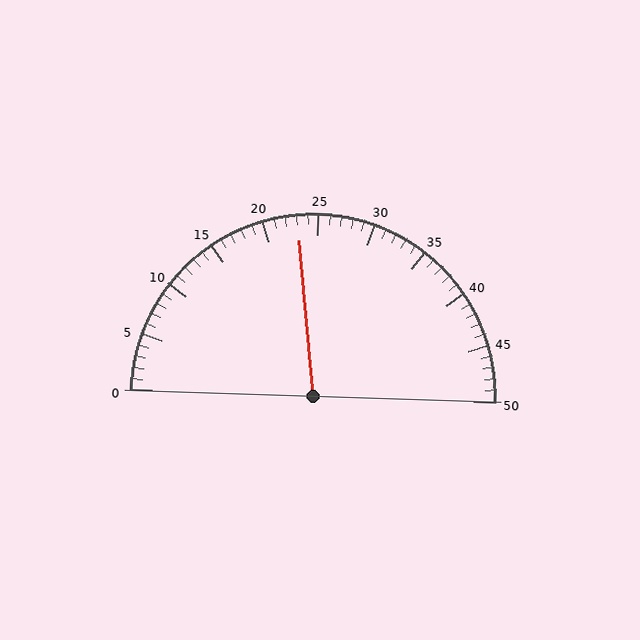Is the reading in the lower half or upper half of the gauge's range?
The reading is in the lower half of the range (0 to 50).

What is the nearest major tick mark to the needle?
The nearest major tick mark is 25.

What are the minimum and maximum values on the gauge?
The gauge ranges from 0 to 50.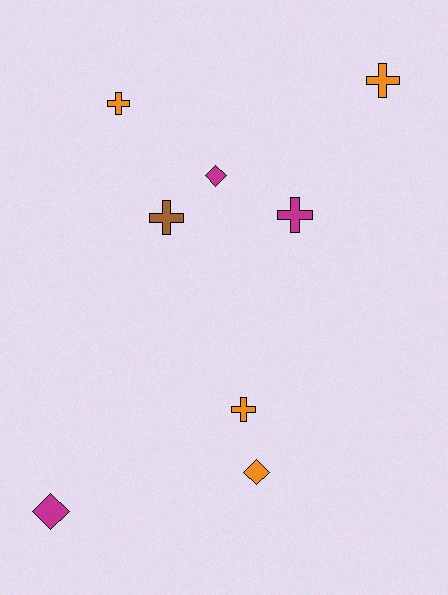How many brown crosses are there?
There is 1 brown cross.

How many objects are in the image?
There are 8 objects.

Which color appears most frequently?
Orange, with 4 objects.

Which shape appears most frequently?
Cross, with 5 objects.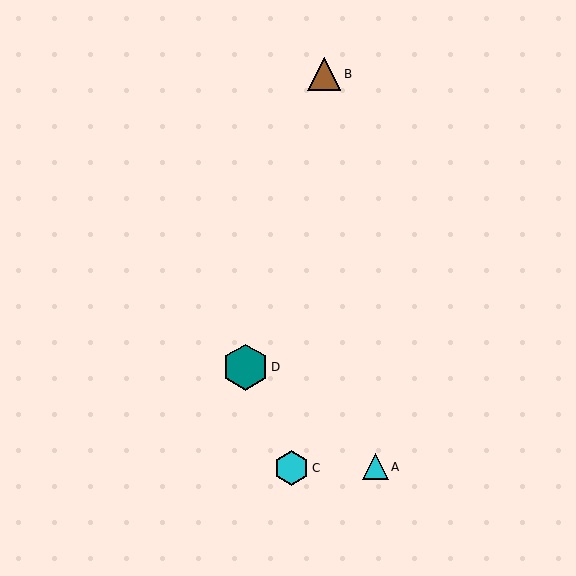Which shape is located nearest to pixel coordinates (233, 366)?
The teal hexagon (labeled D) at (245, 367) is nearest to that location.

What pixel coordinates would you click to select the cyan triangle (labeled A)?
Click at (376, 467) to select the cyan triangle A.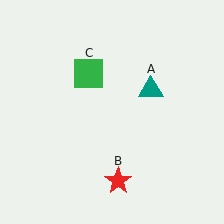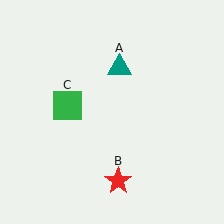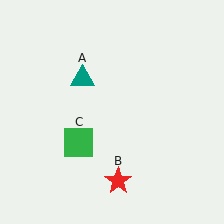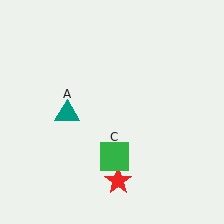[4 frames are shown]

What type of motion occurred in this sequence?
The teal triangle (object A), green square (object C) rotated counterclockwise around the center of the scene.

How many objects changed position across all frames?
2 objects changed position: teal triangle (object A), green square (object C).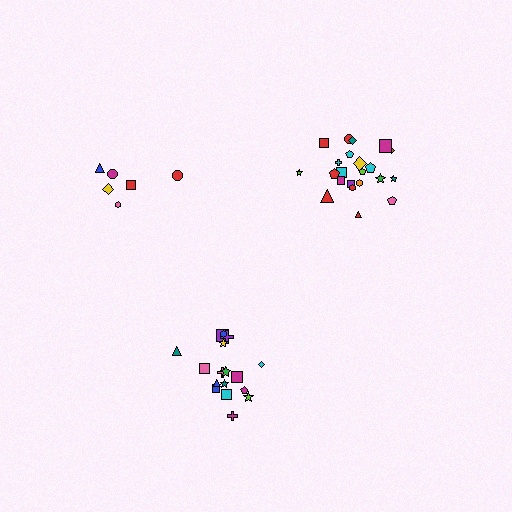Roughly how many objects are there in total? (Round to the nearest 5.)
Roughly 45 objects in total.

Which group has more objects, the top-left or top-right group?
The top-right group.